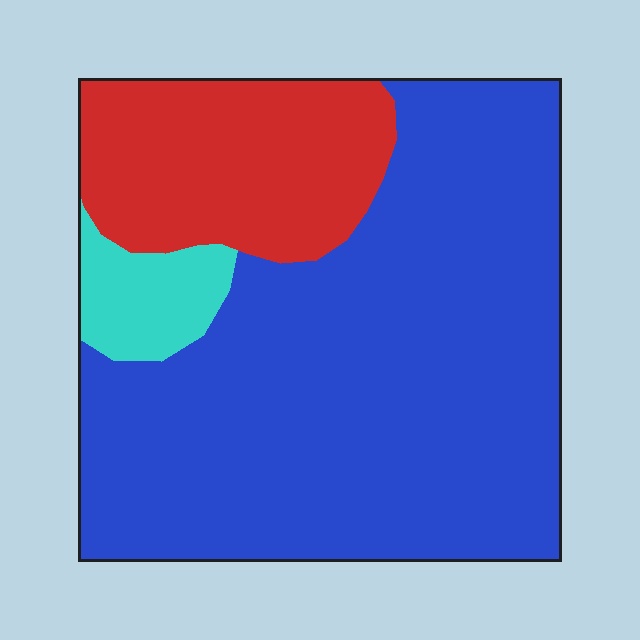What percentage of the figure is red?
Red takes up about one fifth (1/5) of the figure.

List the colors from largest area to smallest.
From largest to smallest: blue, red, cyan.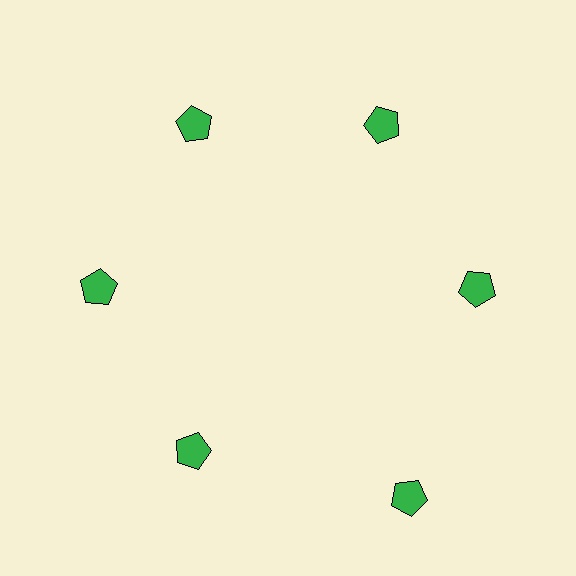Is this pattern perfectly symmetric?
No. The 6 green pentagons are arranged in a ring, but one element near the 5 o'clock position is pushed outward from the center, breaking the 6-fold rotational symmetry.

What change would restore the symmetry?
The symmetry would be restored by moving it inward, back onto the ring so that all 6 pentagons sit at equal angles and equal distance from the center.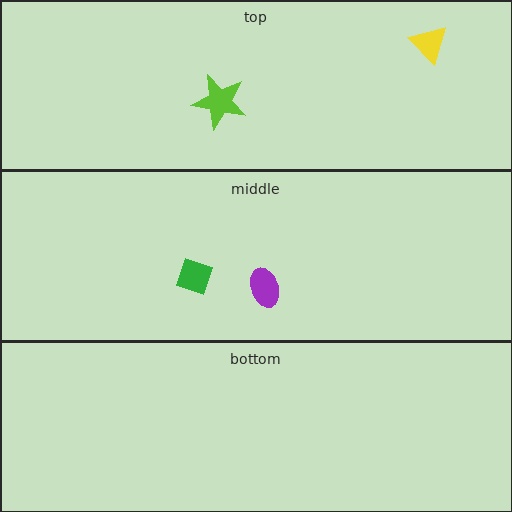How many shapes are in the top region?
2.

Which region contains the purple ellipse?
The middle region.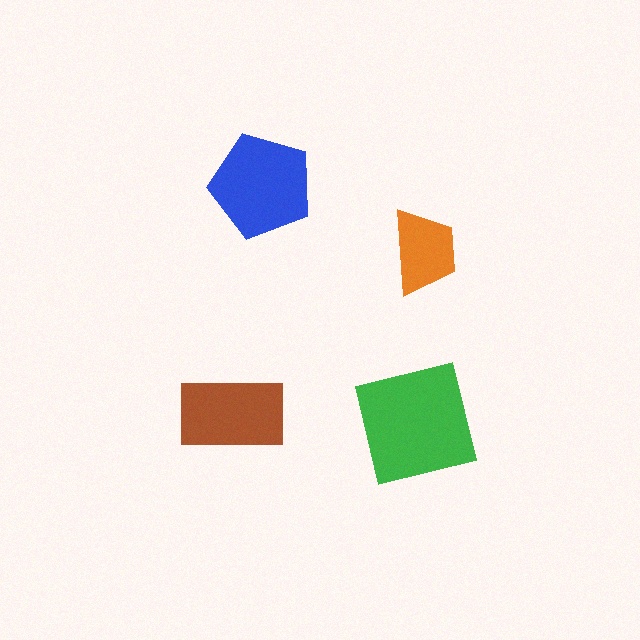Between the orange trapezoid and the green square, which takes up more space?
The green square.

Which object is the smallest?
The orange trapezoid.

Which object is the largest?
The green square.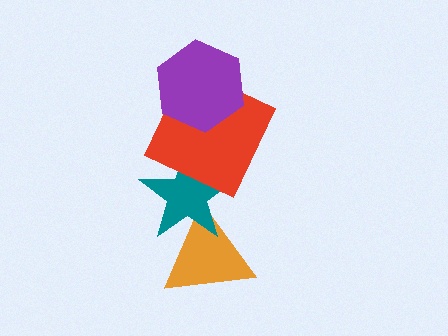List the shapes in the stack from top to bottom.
From top to bottom: the purple hexagon, the red square, the teal star, the orange triangle.